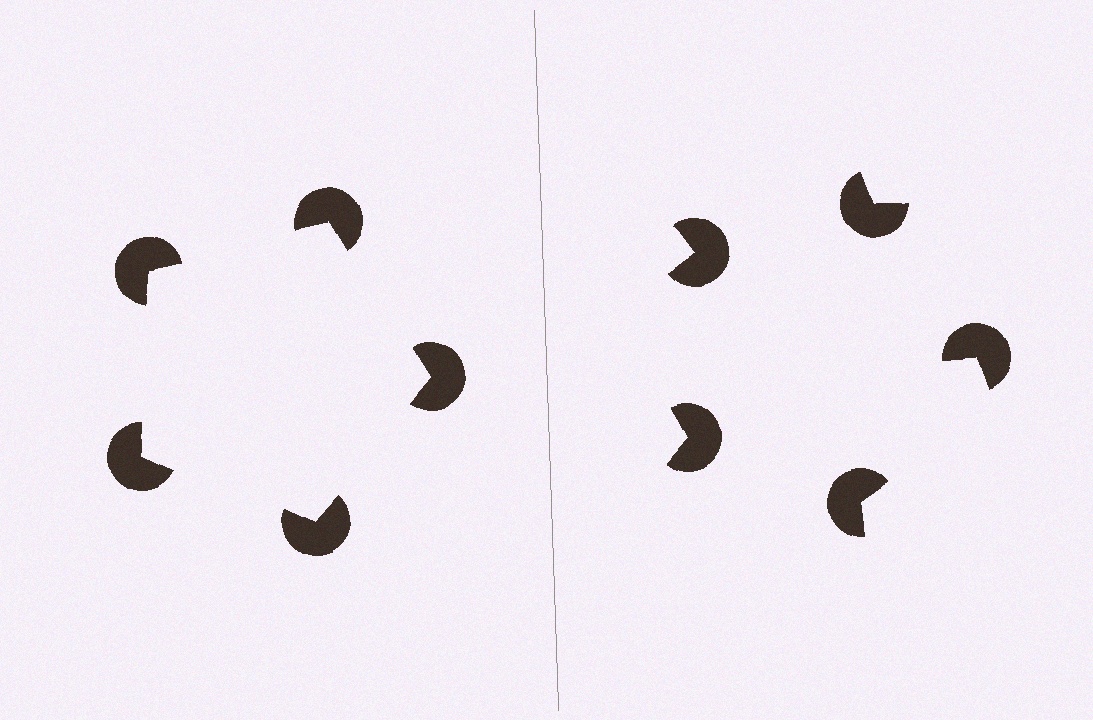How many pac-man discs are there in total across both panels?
10 — 5 on each side.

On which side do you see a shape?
An illusory pentagon appears on the left side. On the right side the wedge cuts are rotated, so no coherent shape forms.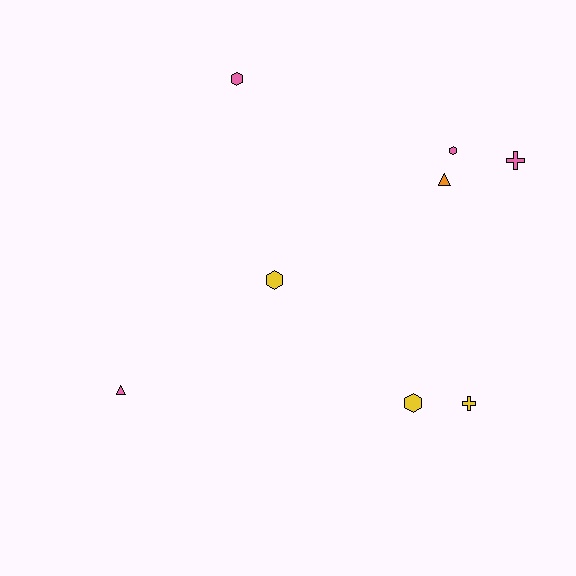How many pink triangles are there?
There is 1 pink triangle.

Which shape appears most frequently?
Hexagon, with 4 objects.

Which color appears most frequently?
Pink, with 4 objects.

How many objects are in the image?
There are 8 objects.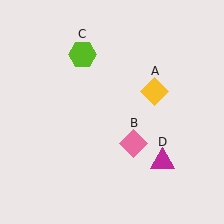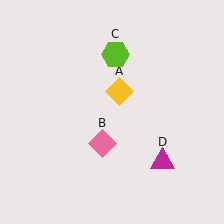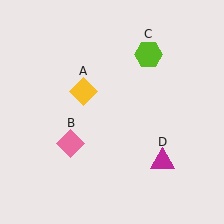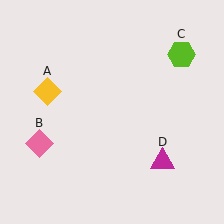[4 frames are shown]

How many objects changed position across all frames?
3 objects changed position: yellow diamond (object A), pink diamond (object B), lime hexagon (object C).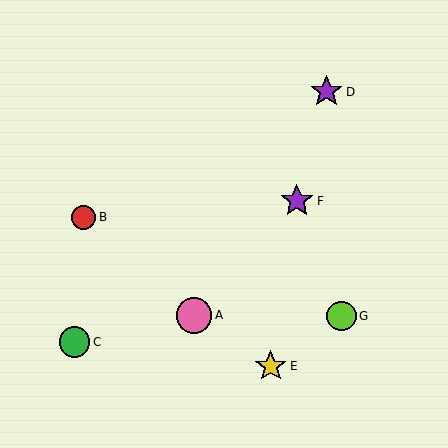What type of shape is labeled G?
Shape G is a lime circle.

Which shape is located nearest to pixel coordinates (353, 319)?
The lime circle (labeled G) at (341, 316) is nearest to that location.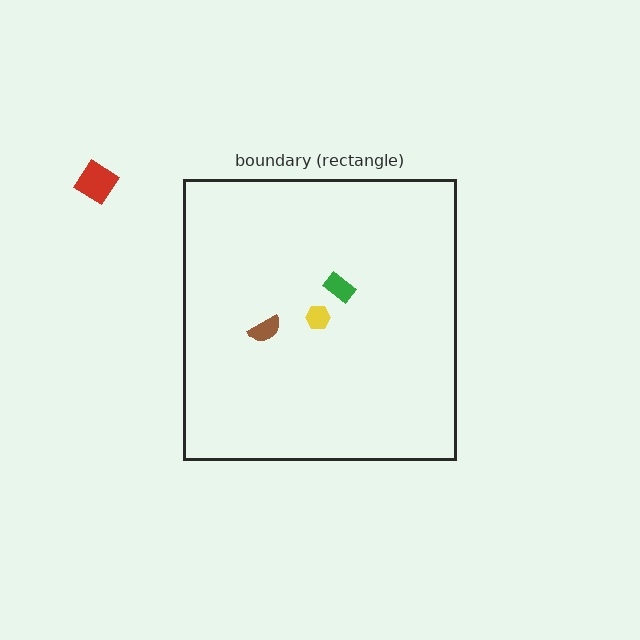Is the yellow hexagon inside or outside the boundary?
Inside.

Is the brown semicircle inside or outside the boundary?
Inside.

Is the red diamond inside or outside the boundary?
Outside.